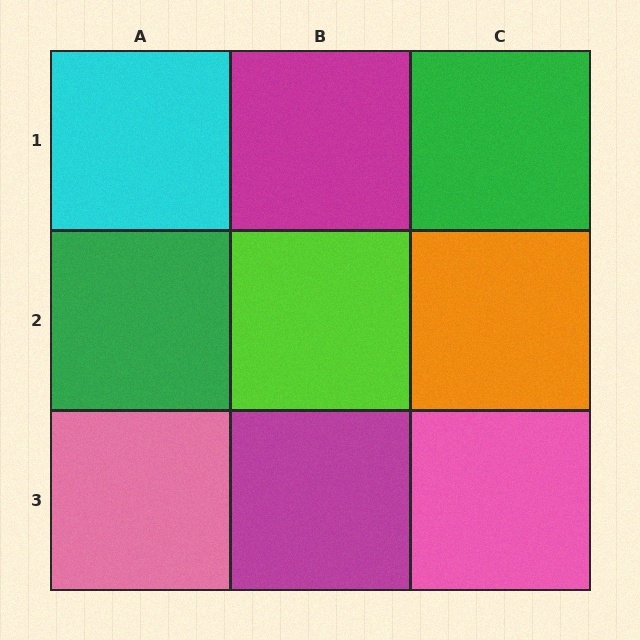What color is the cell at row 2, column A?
Green.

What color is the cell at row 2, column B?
Lime.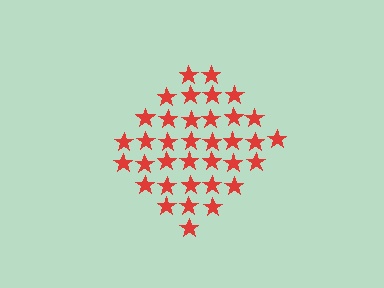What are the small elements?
The small elements are stars.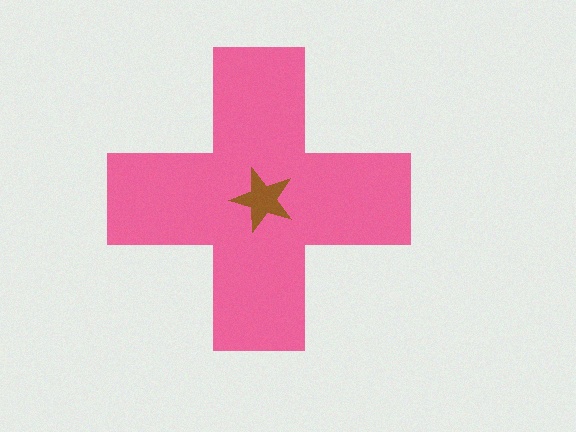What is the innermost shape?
The brown star.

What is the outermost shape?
The pink cross.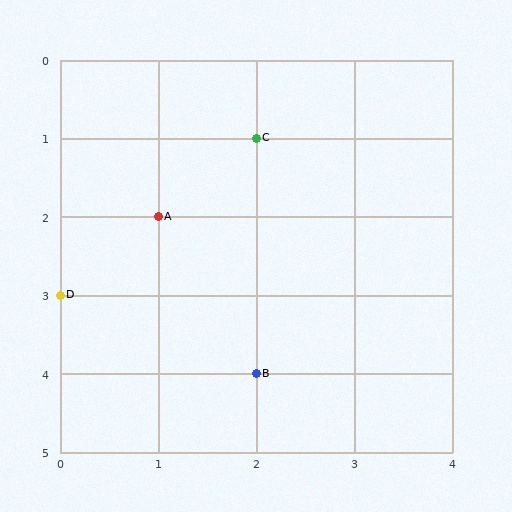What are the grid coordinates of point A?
Point A is at grid coordinates (1, 2).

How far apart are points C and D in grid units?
Points C and D are 2 columns and 2 rows apart (about 2.8 grid units diagonally).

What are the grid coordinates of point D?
Point D is at grid coordinates (0, 3).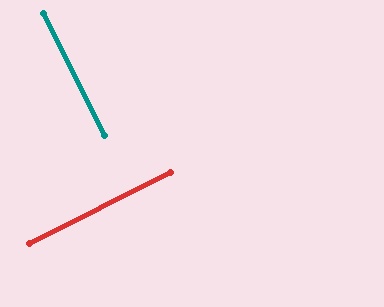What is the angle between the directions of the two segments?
Approximately 89 degrees.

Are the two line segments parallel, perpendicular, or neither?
Perpendicular — they meet at approximately 89°.